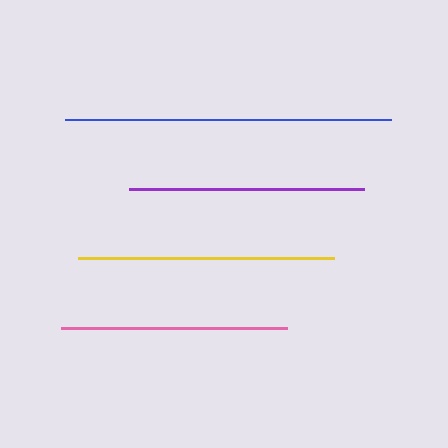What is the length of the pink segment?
The pink segment is approximately 227 pixels long.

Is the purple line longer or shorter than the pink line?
The purple line is longer than the pink line.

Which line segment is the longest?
The blue line is the longest at approximately 327 pixels.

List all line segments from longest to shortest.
From longest to shortest: blue, yellow, purple, pink.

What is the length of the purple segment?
The purple segment is approximately 235 pixels long.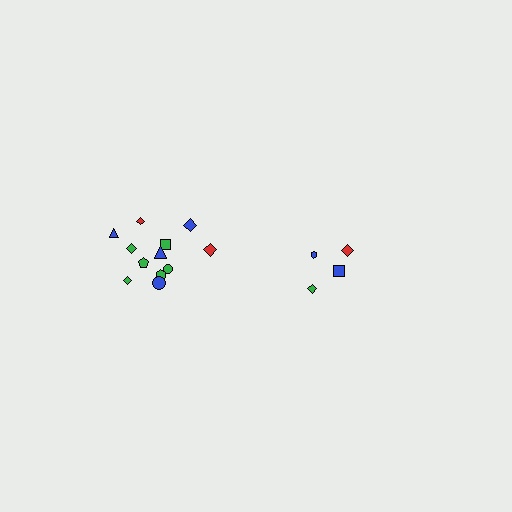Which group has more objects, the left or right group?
The left group.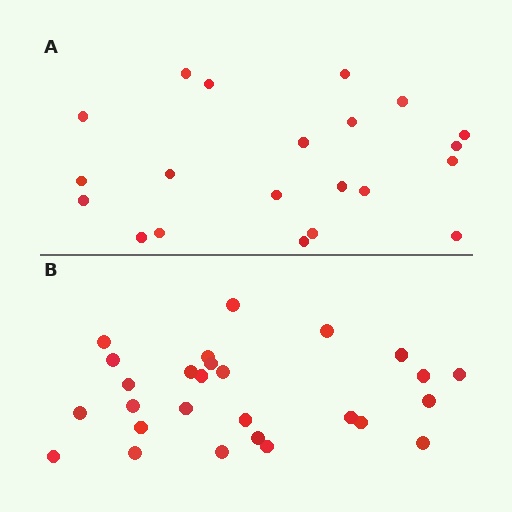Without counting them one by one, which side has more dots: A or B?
Region B (the bottom region) has more dots.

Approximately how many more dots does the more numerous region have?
Region B has about 6 more dots than region A.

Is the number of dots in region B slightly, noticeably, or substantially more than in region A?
Region B has noticeably more, but not dramatically so. The ratio is roughly 1.3 to 1.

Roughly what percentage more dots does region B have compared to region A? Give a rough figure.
About 30% more.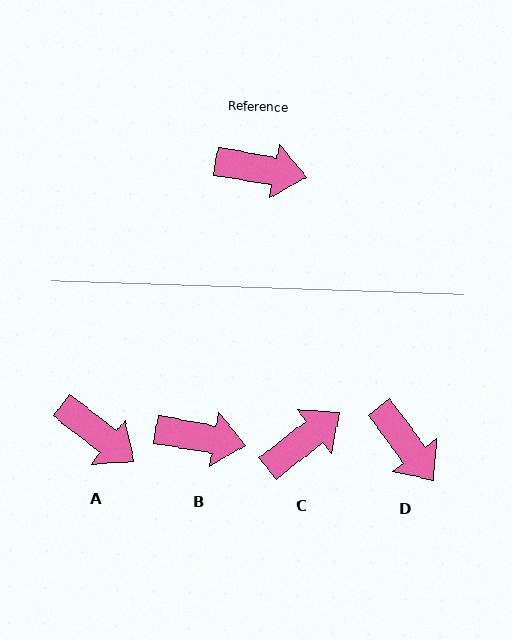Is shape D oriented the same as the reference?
No, it is off by about 44 degrees.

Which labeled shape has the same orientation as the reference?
B.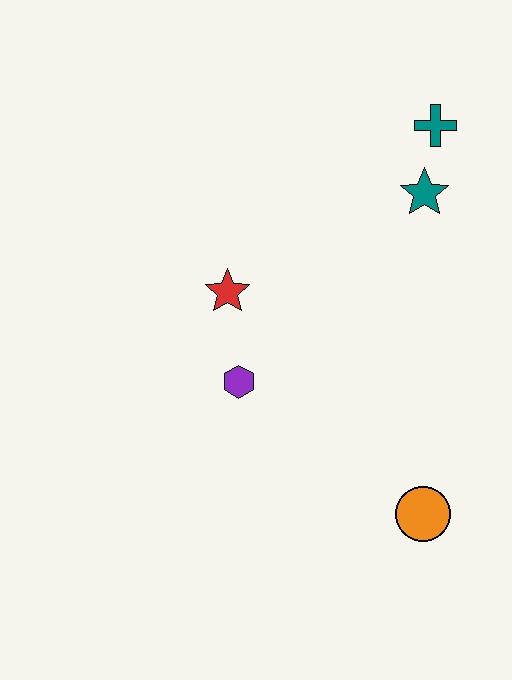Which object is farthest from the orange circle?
The teal cross is farthest from the orange circle.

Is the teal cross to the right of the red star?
Yes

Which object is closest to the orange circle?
The purple hexagon is closest to the orange circle.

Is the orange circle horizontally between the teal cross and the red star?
Yes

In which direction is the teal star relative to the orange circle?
The teal star is above the orange circle.